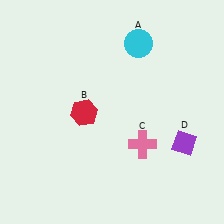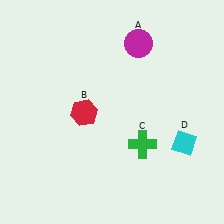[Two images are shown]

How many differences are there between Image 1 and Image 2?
There are 3 differences between the two images.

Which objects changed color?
A changed from cyan to magenta. C changed from pink to green. D changed from purple to cyan.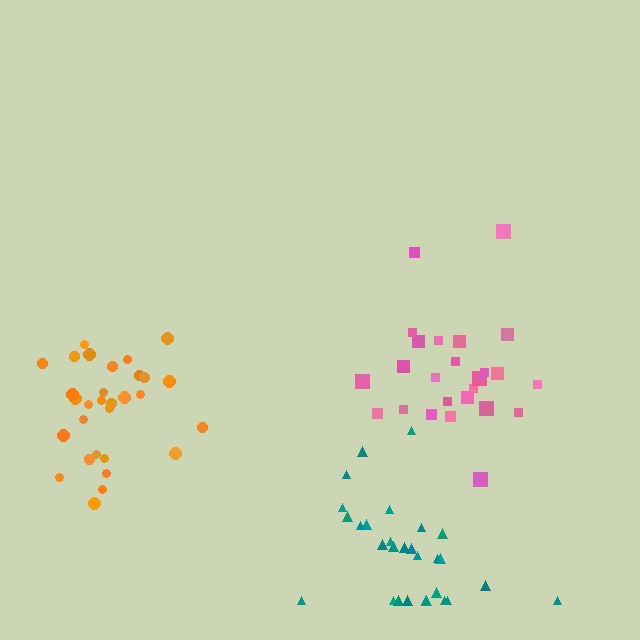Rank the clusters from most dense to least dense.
orange, pink, teal.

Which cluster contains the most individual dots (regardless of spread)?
Orange (30).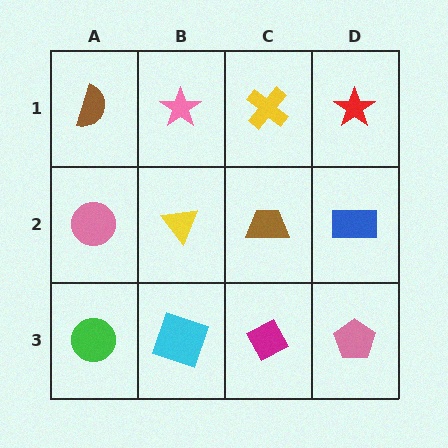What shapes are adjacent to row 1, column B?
A yellow triangle (row 2, column B), a brown semicircle (row 1, column A), a yellow cross (row 1, column C).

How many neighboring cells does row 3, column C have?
3.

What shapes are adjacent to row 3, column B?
A yellow triangle (row 2, column B), a green circle (row 3, column A), a magenta diamond (row 3, column C).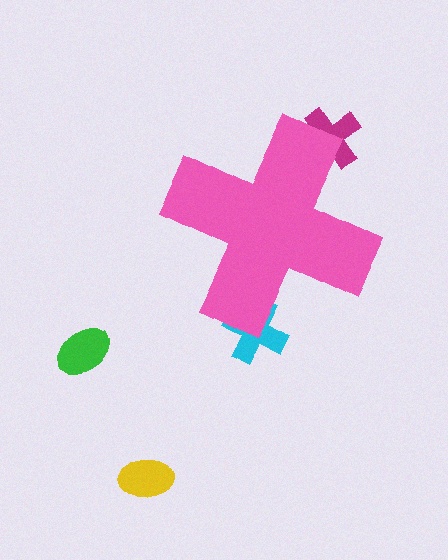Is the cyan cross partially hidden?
Yes, the cyan cross is partially hidden behind the pink cross.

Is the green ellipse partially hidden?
No, the green ellipse is fully visible.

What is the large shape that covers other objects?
A pink cross.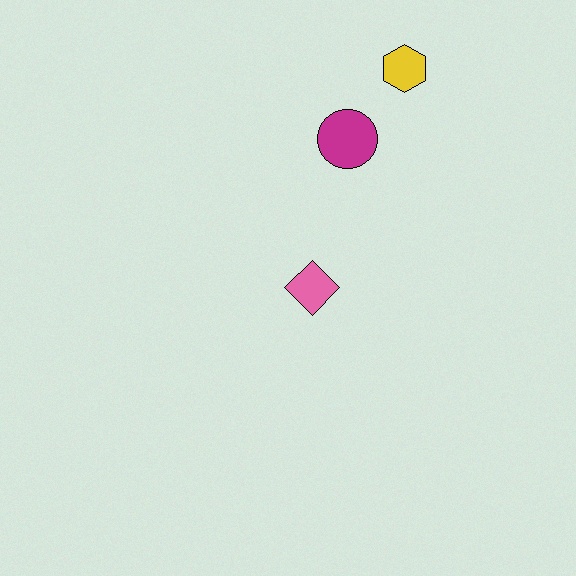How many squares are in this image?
There are no squares.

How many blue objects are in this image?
There are no blue objects.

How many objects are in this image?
There are 3 objects.